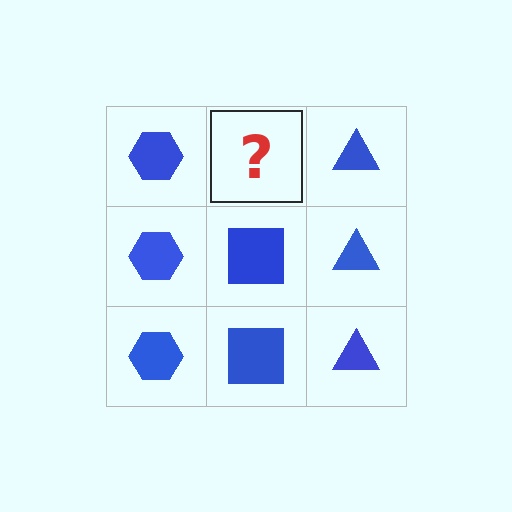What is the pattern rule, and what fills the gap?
The rule is that each column has a consistent shape. The gap should be filled with a blue square.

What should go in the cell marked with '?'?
The missing cell should contain a blue square.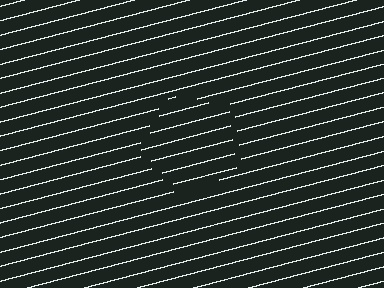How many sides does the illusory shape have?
5 sides — the line-ends trace a pentagon.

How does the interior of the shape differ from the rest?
The interior of the shape contains the same grating, shifted by half a period — the contour is defined by the phase discontinuity where line-ends from the inner and outer gratings abut.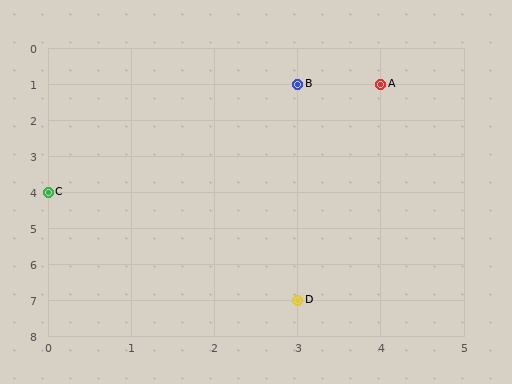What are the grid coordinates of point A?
Point A is at grid coordinates (4, 1).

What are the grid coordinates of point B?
Point B is at grid coordinates (3, 1).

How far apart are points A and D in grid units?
Points A and D are 1 column and 6 rows apart (about 6.1 grid units diagonally).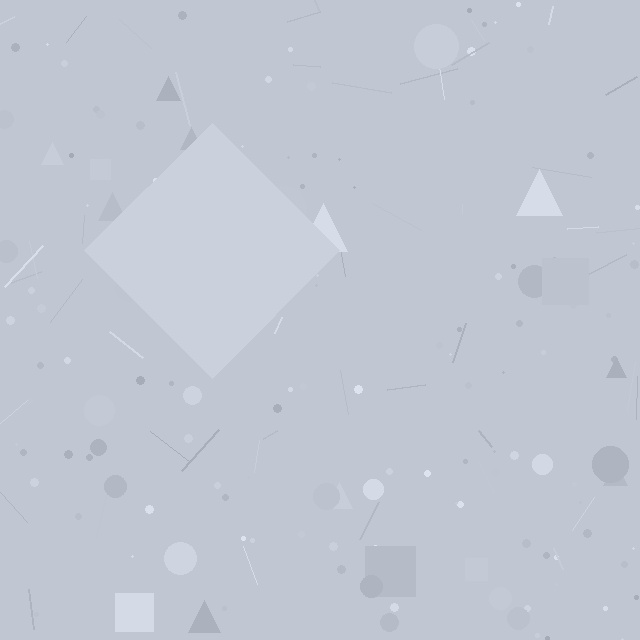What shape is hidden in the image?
A diamond is hidden in the image.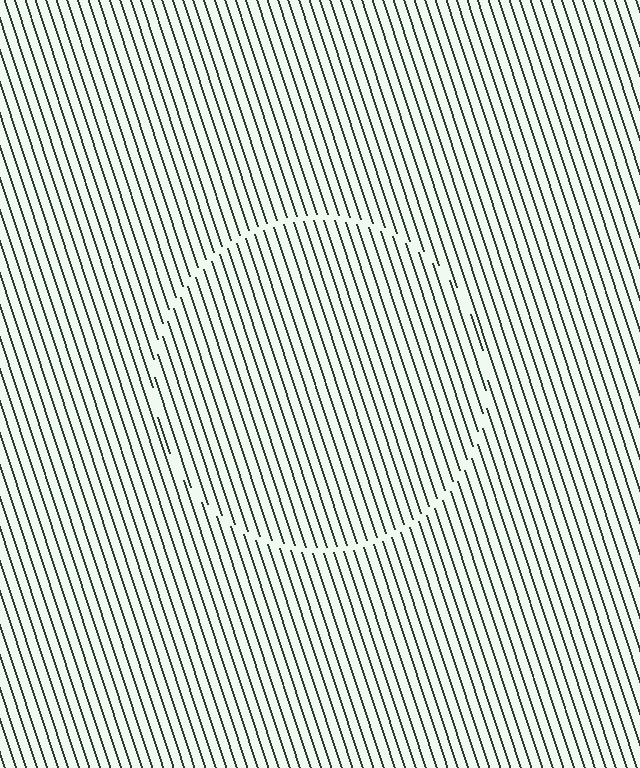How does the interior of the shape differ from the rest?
The interior of the shape contains the same grating, shifted by half a period — the contour is defined by the phase discontinuity where line-ends from the inner and outer gratings abut.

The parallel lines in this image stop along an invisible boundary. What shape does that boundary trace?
An illusory circle. The interior of the shape contains the same grating, shifted by half a period — the contour is defined by the phase discontinuity where line-ends from the inner and outer gratings abut.